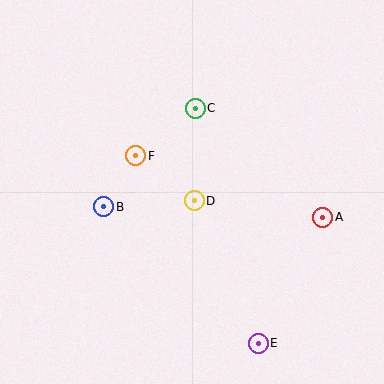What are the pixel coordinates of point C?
Point C is at (195, 108).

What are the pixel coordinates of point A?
Point A is at (323, 217).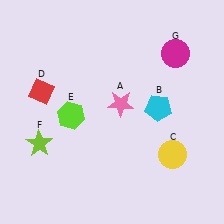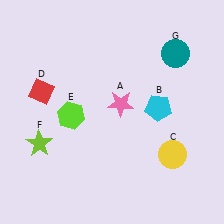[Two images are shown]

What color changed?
The circle (G) changed from magenta in Image 1 to teal in Image 2.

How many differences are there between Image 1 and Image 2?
There is 1 difference between the two images.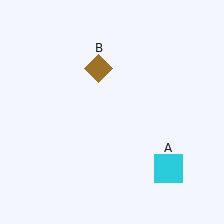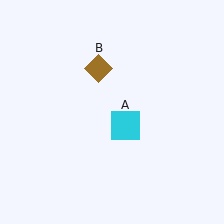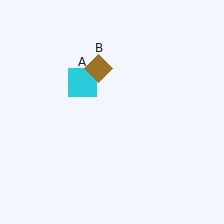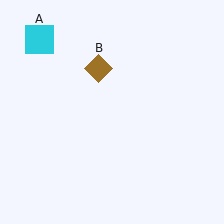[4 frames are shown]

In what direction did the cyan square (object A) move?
The cyan square (object A) moved up and to the left.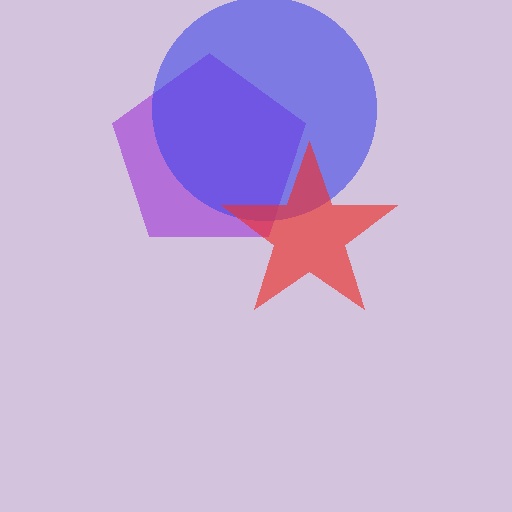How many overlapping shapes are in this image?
There are 3 overlapping shapes in the image.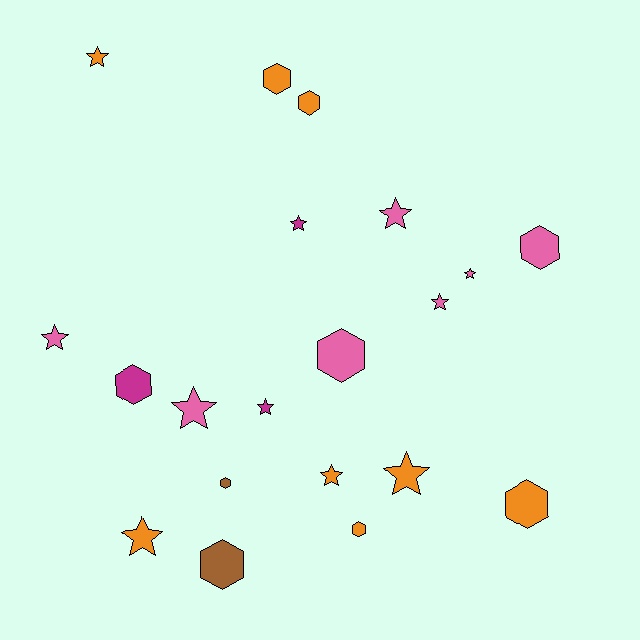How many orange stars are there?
There are 4 orange stars.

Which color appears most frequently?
Orange, with 8 objects.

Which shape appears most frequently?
Star, with 11 objects.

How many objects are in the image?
There are 20 objects.